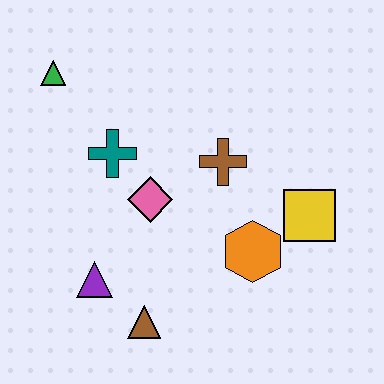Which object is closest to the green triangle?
The teal cross is closest to the green triangle.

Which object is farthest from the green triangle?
The yellow square is farthest from the green triangle.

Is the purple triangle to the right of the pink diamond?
No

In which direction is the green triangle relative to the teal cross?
The green triangle is above the teal cross.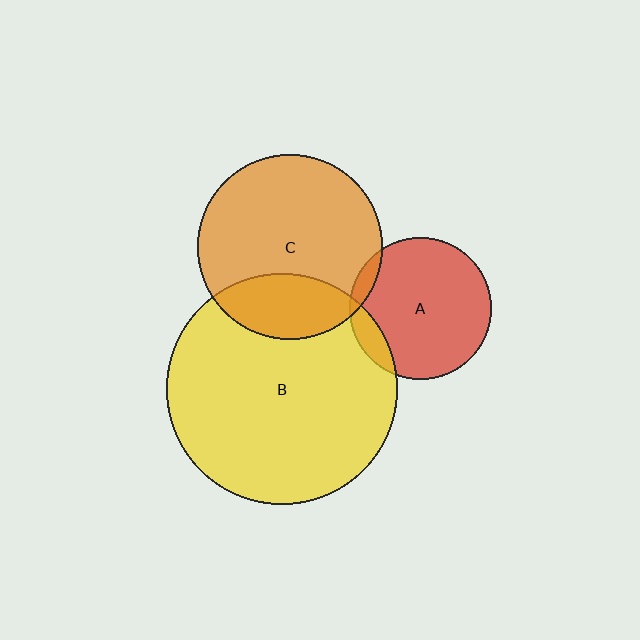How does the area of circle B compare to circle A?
Approximately 2.6 times.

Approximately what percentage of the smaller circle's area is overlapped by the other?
Approximately 10%.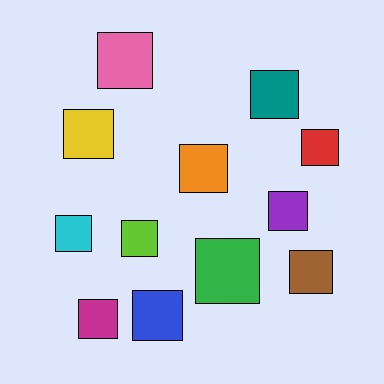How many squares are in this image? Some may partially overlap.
There are 12 squares.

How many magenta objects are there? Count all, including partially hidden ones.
There is 1 magenta object.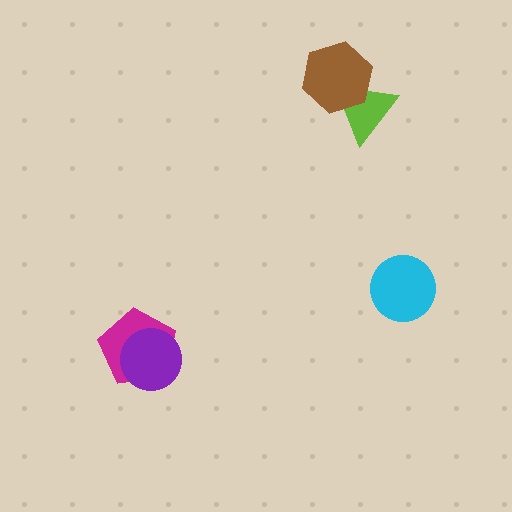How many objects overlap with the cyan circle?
0 objects overlap with the cyan circle.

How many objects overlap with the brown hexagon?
1 object overlaps with the brown hexagon.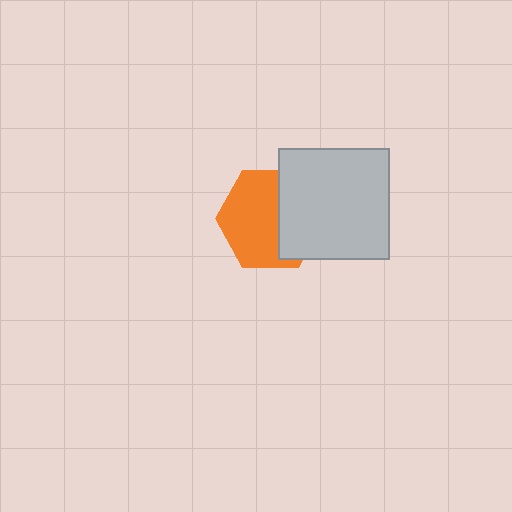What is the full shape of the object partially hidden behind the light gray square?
The partially hidden object is an orange hexagon.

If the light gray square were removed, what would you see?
You would see the complete orange hexagon.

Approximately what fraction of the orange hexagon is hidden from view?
Roughly 40% of the orange hexagon is hidden behind the light gray square.